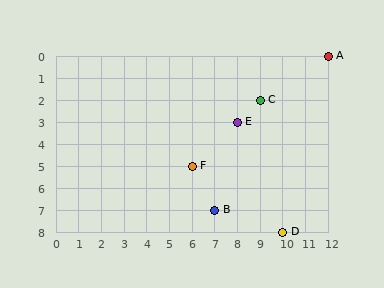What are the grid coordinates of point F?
Point F is at grid coordinates (6, 5).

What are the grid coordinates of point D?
Point D is at grid coordinates (10, 8).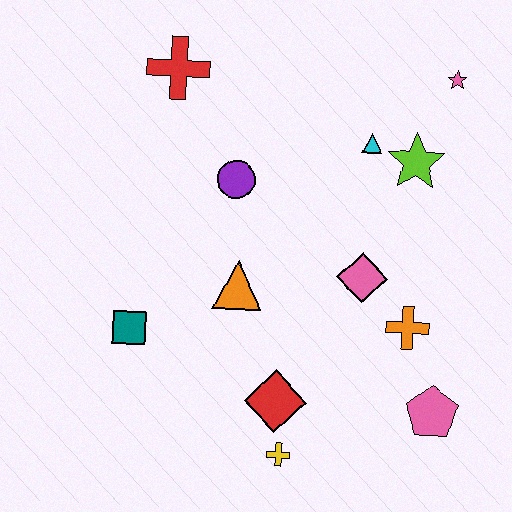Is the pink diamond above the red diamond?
Yes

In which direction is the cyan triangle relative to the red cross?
The cyan triangle is to the right of the red cross.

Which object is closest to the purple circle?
The orange triangle is closest to the purple circle.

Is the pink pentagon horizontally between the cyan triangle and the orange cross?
No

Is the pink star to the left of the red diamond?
No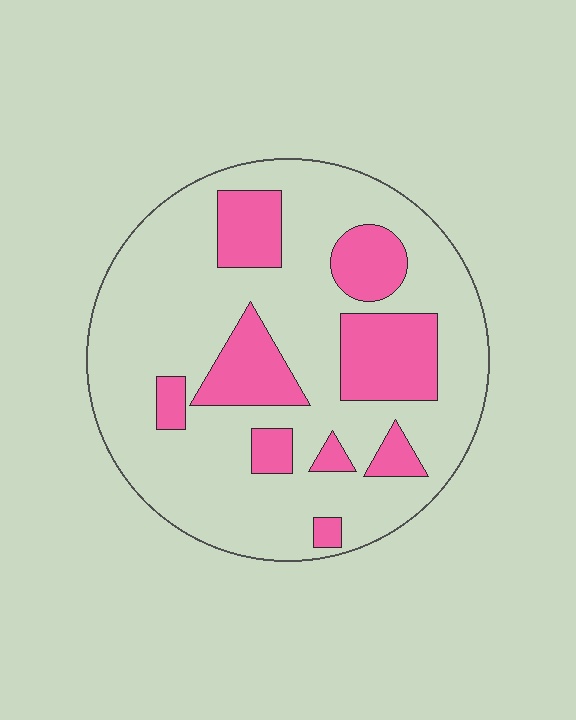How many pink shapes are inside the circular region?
9.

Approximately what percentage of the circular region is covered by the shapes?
Approximately 25%.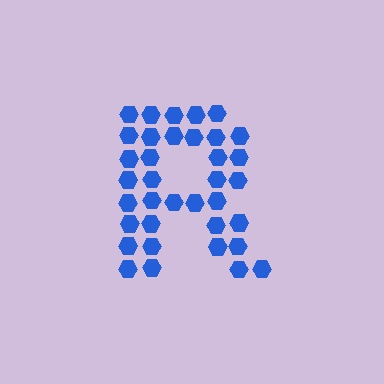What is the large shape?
The large shape is the letter R.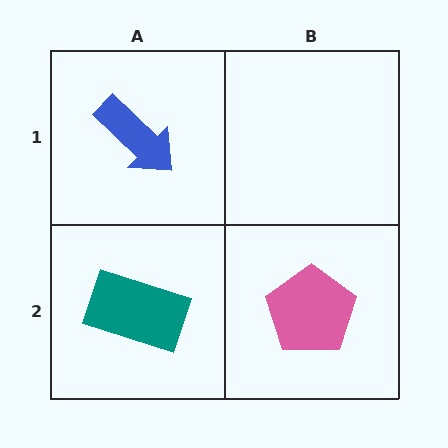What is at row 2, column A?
A teal rectangle.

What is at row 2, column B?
A pink pentagon.